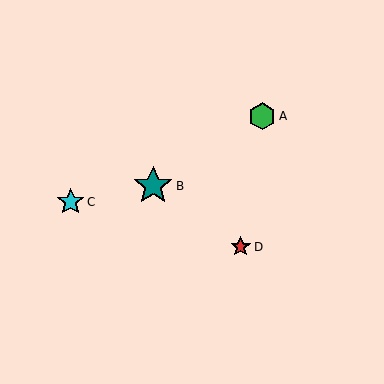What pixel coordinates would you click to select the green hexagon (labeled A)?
Click at (262, 116) to select the green hexagon A.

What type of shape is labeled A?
Shape A is a green hexagon.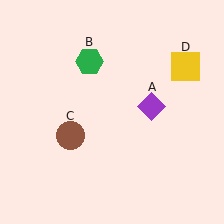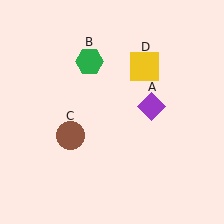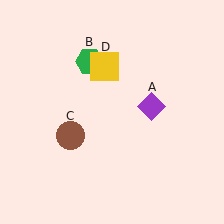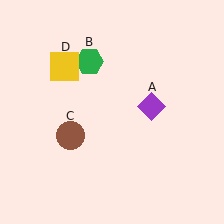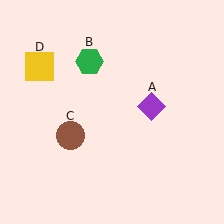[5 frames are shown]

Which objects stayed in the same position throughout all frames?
Purple diamond (object A) and green hexagon (object B) and brown circle (object C) remained stationary.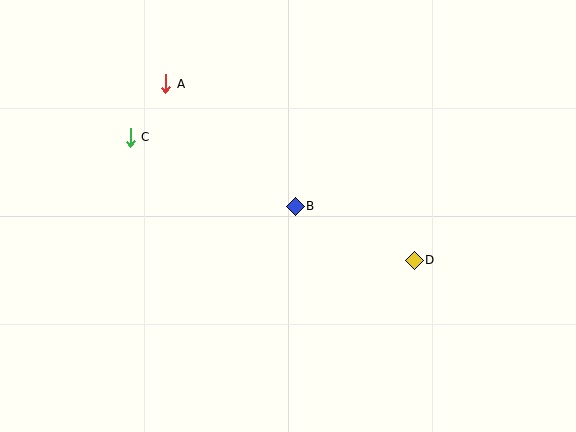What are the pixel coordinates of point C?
Point C is at (130, 137).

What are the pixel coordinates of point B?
Point B is at (295, 206).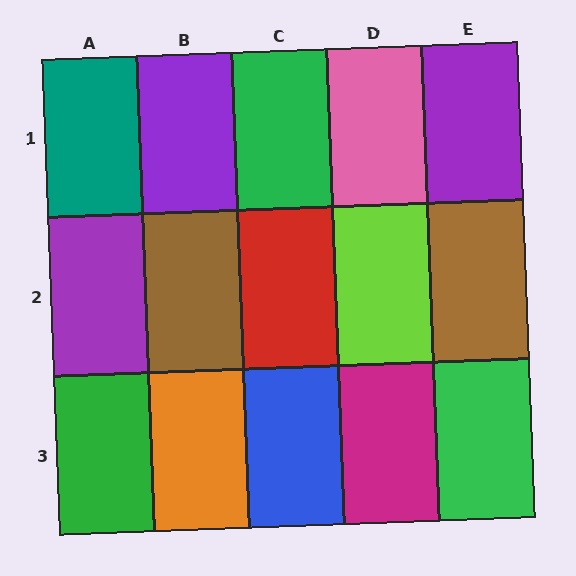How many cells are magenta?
1 cell is magenta.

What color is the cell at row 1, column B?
Purple.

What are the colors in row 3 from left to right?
Green, orange, blue, magenta, green.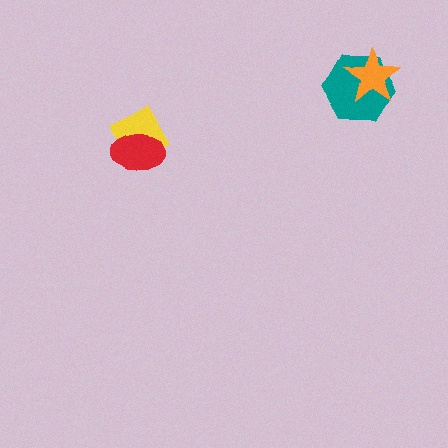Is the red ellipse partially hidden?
No, no other shape covers it.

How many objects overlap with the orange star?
1 object overlaps with the orange star.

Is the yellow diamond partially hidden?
Yes, it is partially covered by another shape.